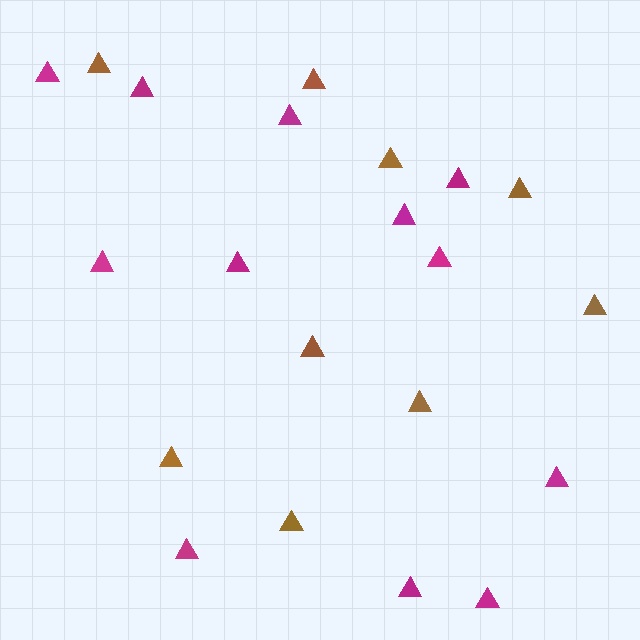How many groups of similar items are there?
There are 2 groups: one group of brown triangles (9) and one group of magenta triangles (12).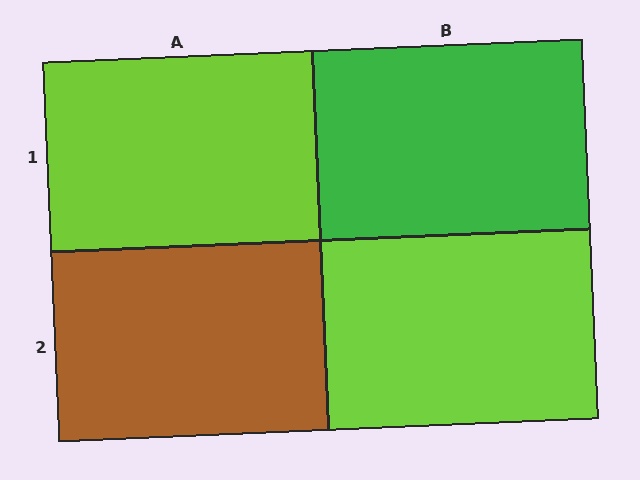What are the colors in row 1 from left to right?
Lime, green.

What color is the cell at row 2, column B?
Lime.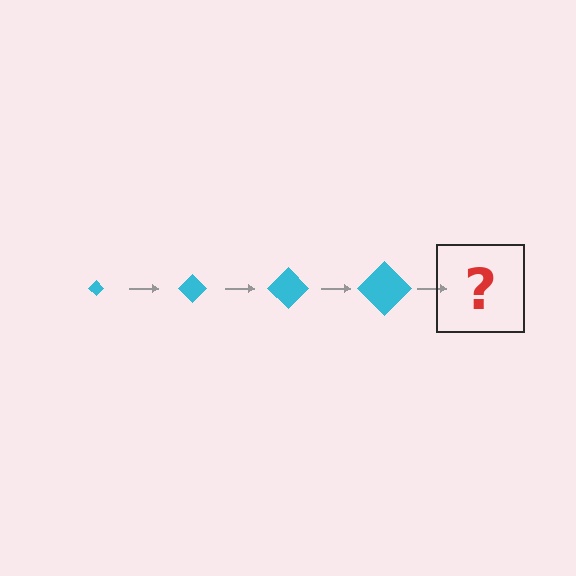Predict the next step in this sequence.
The next step is a cyan diamond, larger than the previous one.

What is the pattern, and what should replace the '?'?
The pattern is that the diamond gets progressively larger each step. The '?' should be a cyan diamond, larger than the previous one.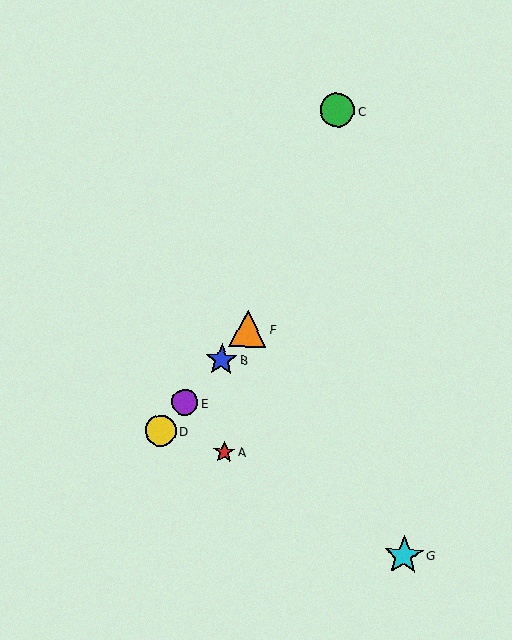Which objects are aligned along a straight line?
Objects B, D, E, F are aligned along a straight line.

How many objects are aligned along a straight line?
4 objects (B, D, E, F) are aligned along a straight line.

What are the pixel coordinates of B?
Object B is at (221, 360).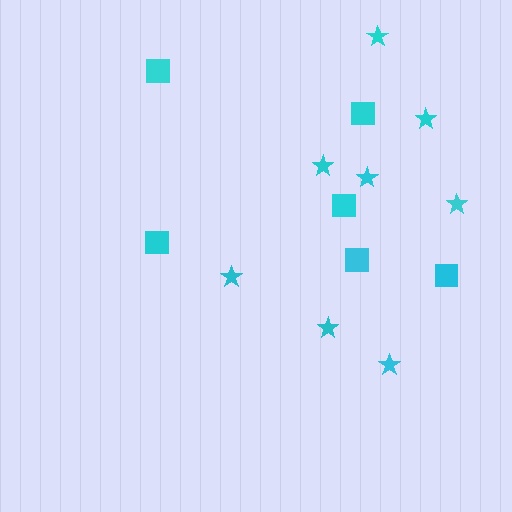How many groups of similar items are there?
There are 2 groups: one group of stars (8) and one group of squares (6).